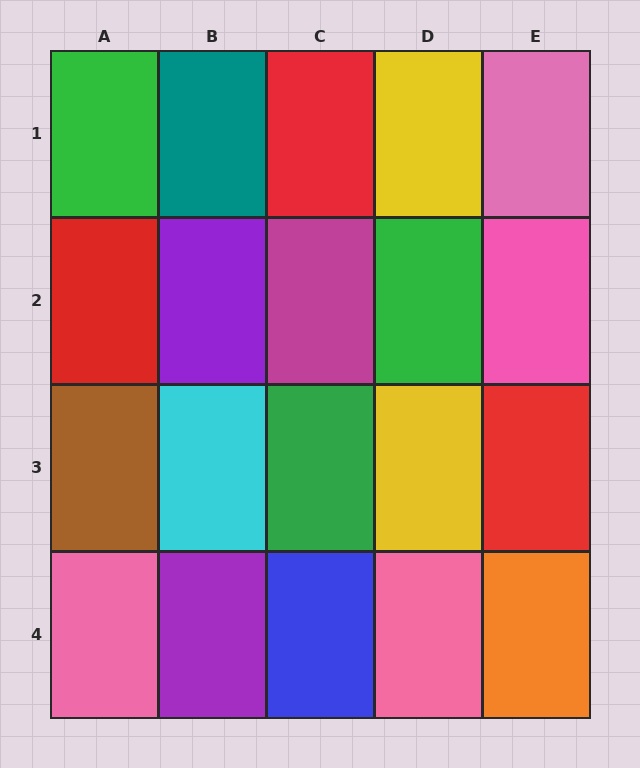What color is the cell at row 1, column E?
Pink.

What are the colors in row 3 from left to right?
Brown, cyan, green, yellow, red.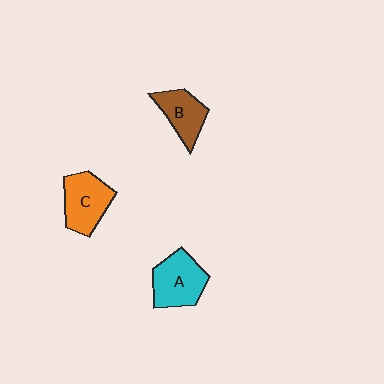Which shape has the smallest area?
Shape B (brown).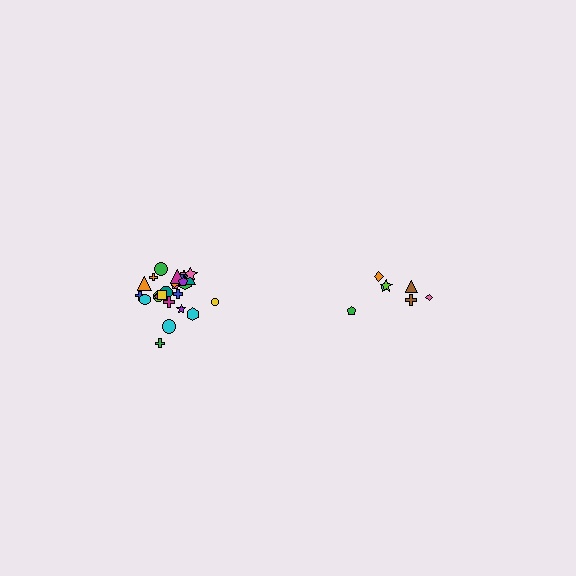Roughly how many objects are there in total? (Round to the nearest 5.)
Roughly 30 objects in total.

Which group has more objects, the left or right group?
The left group.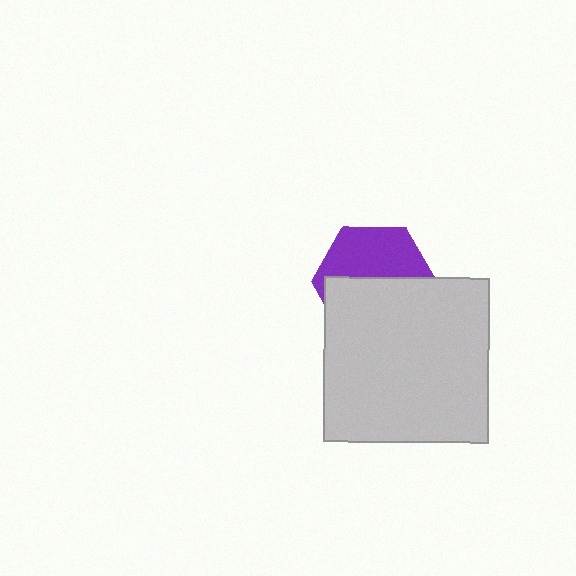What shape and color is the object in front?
The object in front is a light gray square.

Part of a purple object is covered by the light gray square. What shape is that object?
It is a hexagon.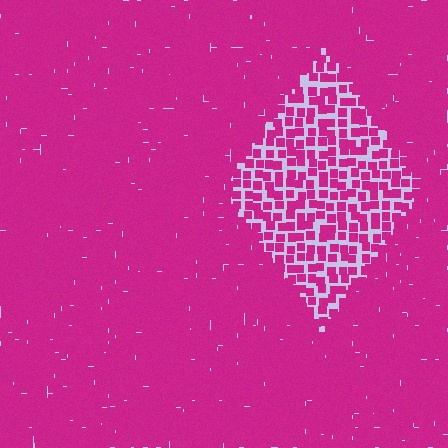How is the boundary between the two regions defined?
The boundary is defined by a change in element density (approximately 2.4x ratio). All elements are the same color, size, and shape.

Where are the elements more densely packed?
The elements are more densely packed outside the diamond boundary.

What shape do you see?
I see a diamond.